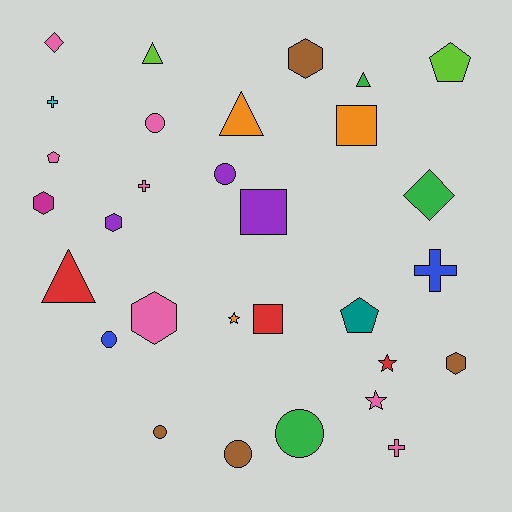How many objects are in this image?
There are 30 objects.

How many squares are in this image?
There are 3 squares.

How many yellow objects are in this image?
There are no yellow objects.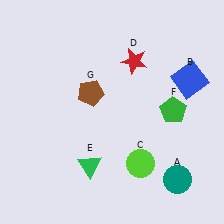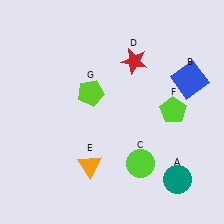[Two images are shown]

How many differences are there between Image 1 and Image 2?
There are 3 differences between the two images.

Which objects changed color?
E changed from green to orange. F changed from green to lime. G changed from brown to lime.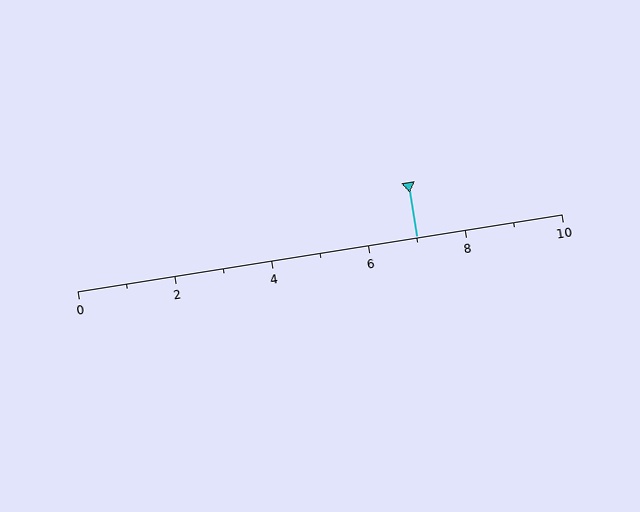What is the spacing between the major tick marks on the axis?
The major ticks are spaced 2 apart.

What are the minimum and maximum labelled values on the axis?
The axis runs from 0 to 10.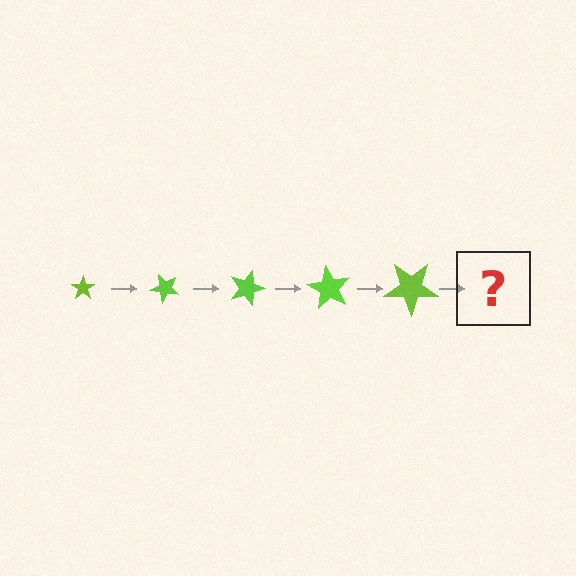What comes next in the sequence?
The next element should be a star, larger than the previous one and rotated 225 degrees from the start.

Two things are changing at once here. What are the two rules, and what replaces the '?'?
The two rules are that the star grows larger each step and it rotates 45 degrees each step. The '?' should be a star, larger than the previous one and rotated 225 degrees from the start.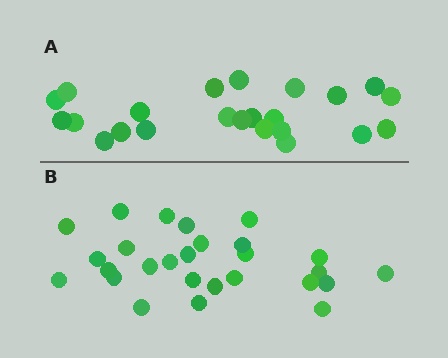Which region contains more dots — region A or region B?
Region B (the bottom region) has more dots.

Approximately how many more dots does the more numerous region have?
Region B has about 4 more dots than region A.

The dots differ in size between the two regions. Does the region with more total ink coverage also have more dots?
No. Region A has more total ink coverage because its dots are larger, but region B actually contains more individual dots. Total area can be misleading — the number of items is what matters here.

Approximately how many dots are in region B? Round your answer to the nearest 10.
About 30 dots. (The exact count is 27, which rounds to 30.)